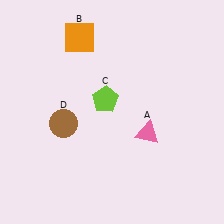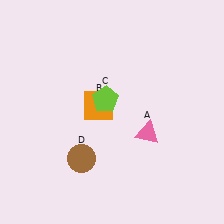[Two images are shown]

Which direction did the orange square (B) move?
The orange square (B) moved down.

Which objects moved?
The objects that moved are: the orange square (B), the brown circle (D).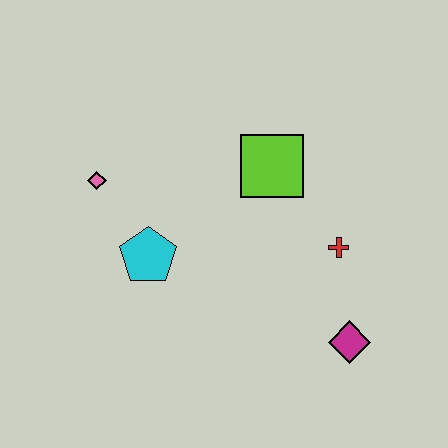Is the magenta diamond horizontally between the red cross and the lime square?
No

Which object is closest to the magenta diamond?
The red cross is closest to the magenta diamond.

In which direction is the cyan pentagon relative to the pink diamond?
The cyan pentagon is below the pink diamond.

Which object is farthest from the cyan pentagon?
The magenta diamond is farthest from the cyan pentagon.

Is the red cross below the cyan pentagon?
No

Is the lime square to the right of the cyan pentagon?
Yes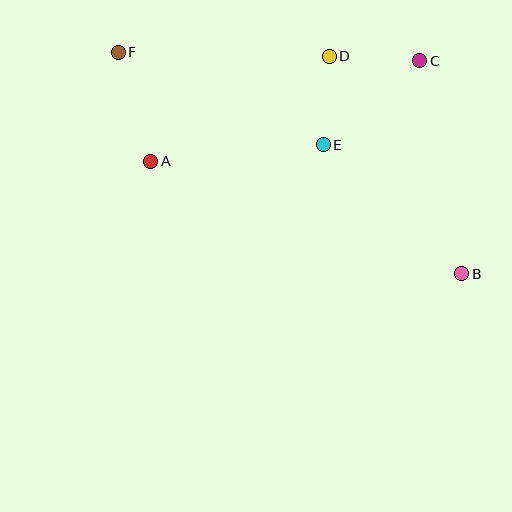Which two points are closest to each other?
Points D and E are closest to each other.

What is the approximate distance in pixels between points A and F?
The distance between A and F is approximately 114 pixels.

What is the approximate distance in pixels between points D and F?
The distance between D and F is approximately 211 pixels.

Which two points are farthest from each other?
Points B and F are farthest from each other.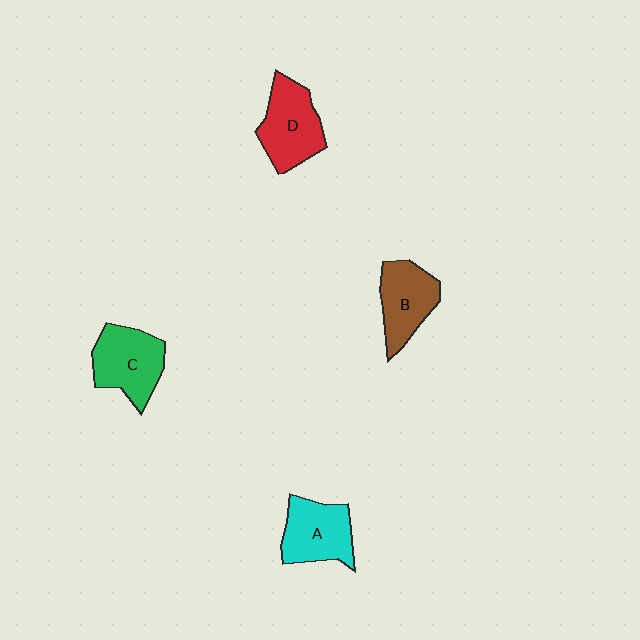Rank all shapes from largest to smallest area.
From largest to smallest: D (red), C (green), A (cyan), B (brown).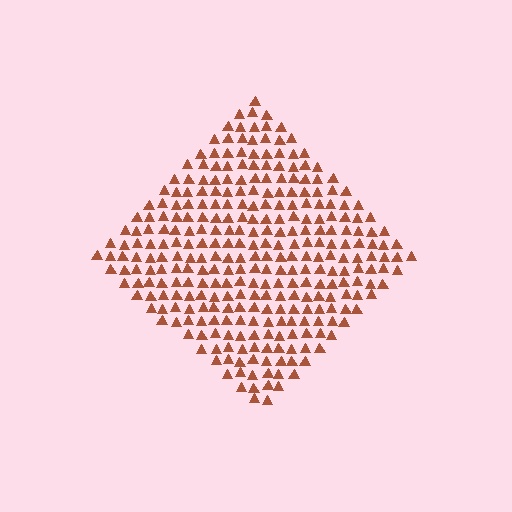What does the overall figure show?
The overall figure shows a diamond.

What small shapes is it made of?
It is made of small triangles.